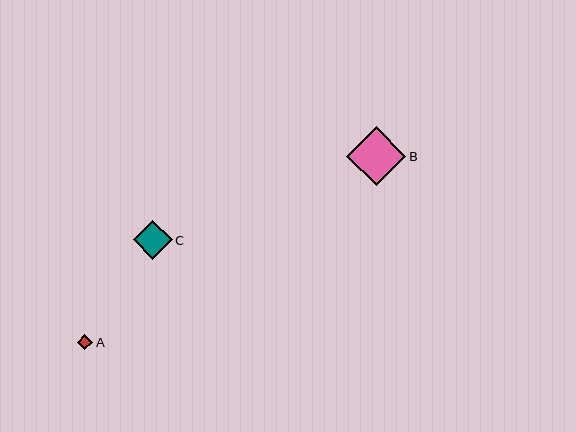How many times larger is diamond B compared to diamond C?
Diamond B is approximately 1.5 times the size of diamond C.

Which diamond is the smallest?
Diamond A is the smallest with a size of approximately 15 pixels.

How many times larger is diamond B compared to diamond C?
Diamond B is approximately 1.5 times the size of diamond C.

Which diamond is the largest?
Diamond B is the largest with a size of approximately 59 pixels.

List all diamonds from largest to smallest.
From largest to smallest: B, C, A.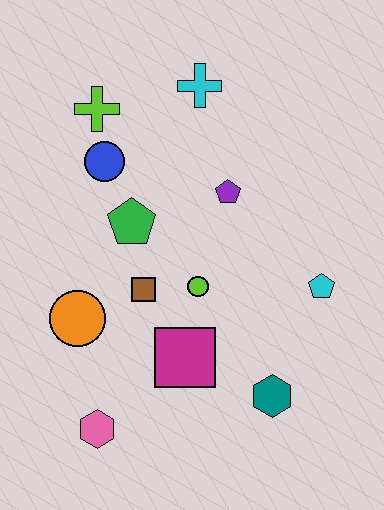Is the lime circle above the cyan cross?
No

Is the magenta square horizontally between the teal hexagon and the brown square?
Yes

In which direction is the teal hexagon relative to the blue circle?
The teal hexagon is below the blue circle.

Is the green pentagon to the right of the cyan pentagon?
No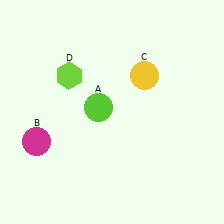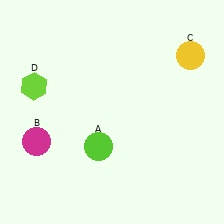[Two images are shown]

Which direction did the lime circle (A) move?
The lime circle (A) moved down.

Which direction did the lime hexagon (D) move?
The lime hexagon (D) moved left.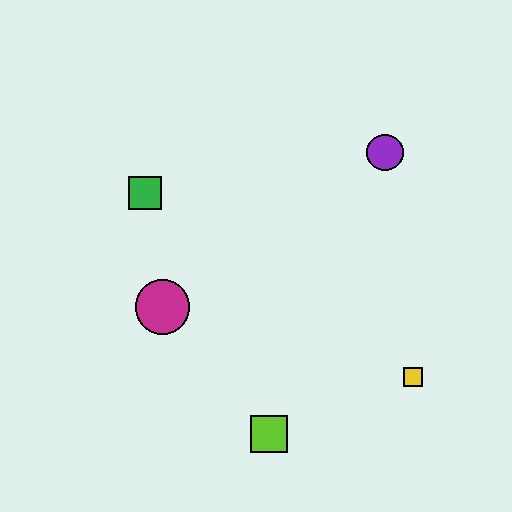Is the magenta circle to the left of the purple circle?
Yes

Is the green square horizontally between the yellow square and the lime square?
No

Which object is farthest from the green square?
The yellow square is farthest from the green square.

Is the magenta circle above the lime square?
Yes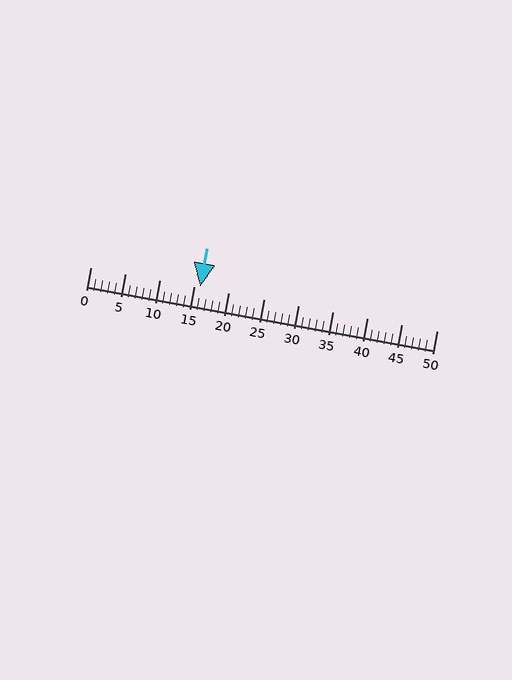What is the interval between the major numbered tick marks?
The major tick marks are spaced 5 units apart.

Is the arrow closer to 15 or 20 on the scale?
The arrow is closer to 15.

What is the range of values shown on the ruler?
The ruler shows values from 0 to 50.